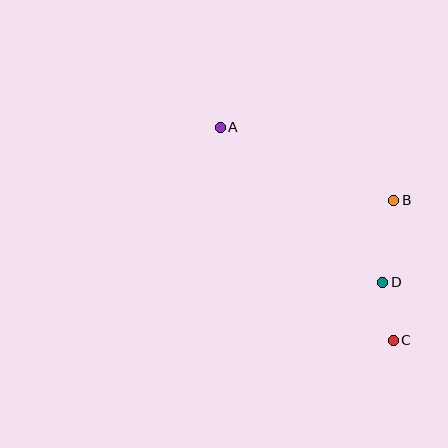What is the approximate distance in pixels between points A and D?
The distance between A and D is approximately 224 pixels.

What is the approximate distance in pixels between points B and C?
The distance between B and C is approximately 140 pixels.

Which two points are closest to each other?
Points C and D are closest to each other.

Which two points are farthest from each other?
Points A and C are farthest from each other.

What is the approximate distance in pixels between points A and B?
The distance between A and B is approximately 188 pixels.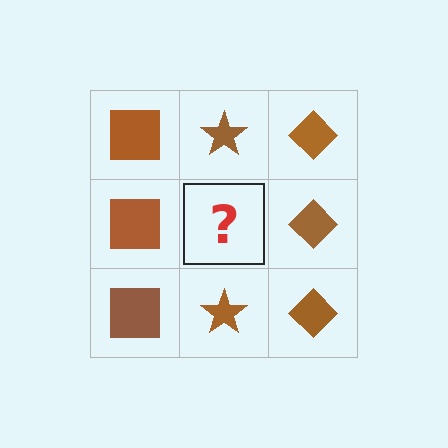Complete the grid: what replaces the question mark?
The question mark should be replaced with a brown star.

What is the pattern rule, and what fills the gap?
The rule is that each column has a consistent shape. The gap should be filled with a brown star.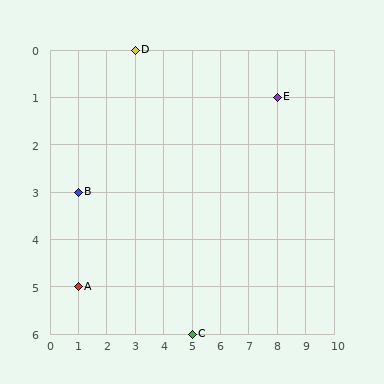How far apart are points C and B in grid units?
Points C and B are 4 columns and 3 rows apart (about 5.0 grid units diagonally).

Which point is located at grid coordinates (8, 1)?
Point E is at (8, 1).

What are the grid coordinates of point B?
Point B is at grid coordinates (1, 3).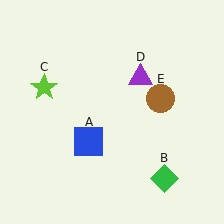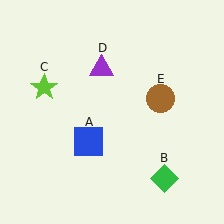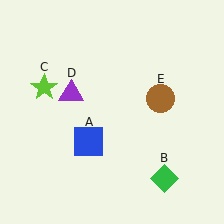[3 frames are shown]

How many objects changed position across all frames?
1 object changed position: purple triangle (object D).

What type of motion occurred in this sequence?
The purple triangle (object D) rotated counterclockwise around the center of the scene.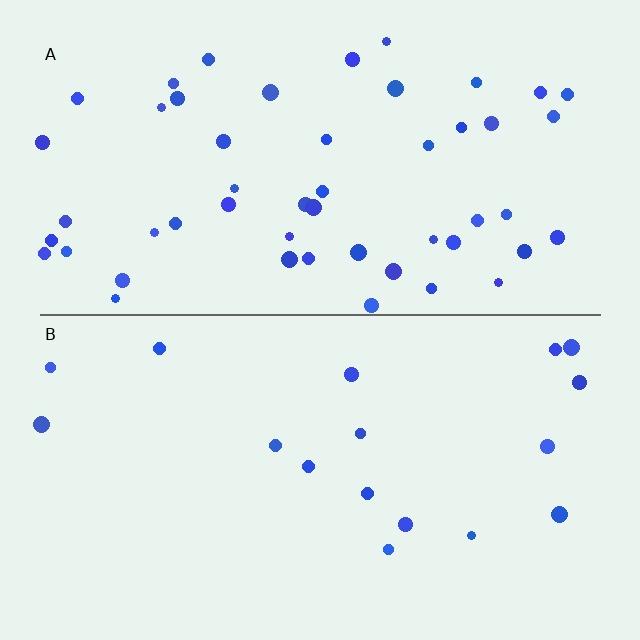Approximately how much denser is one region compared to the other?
Approximately 3.0× — region A over region B.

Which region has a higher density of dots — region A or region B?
A (the top).